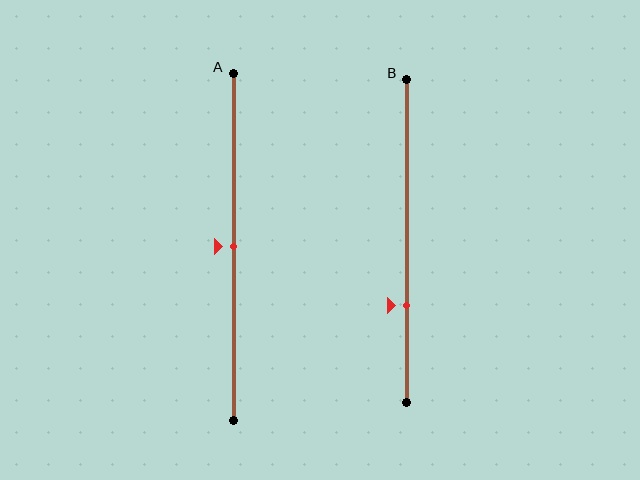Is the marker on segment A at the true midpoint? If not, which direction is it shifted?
Yes, the marker on segment A is at the true midpoint.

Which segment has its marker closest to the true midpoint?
Segment A has its marker closest to the true midpoint.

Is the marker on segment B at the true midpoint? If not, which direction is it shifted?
No, the marker on segment B is shifted downward by about 20% of the segment length.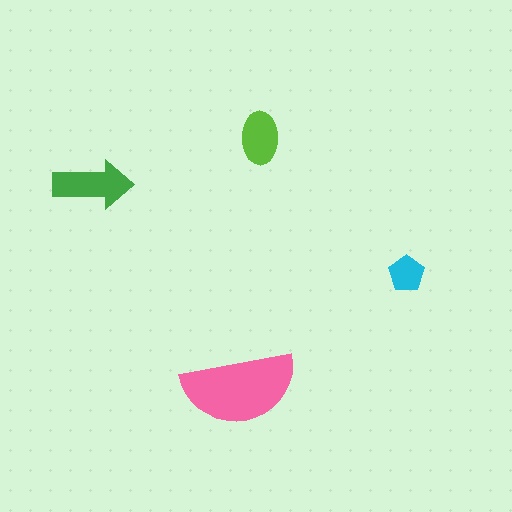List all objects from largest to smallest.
The pink semicircle, the green arrow, the lime ellipse, the cyan pentagon.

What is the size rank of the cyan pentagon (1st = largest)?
4th.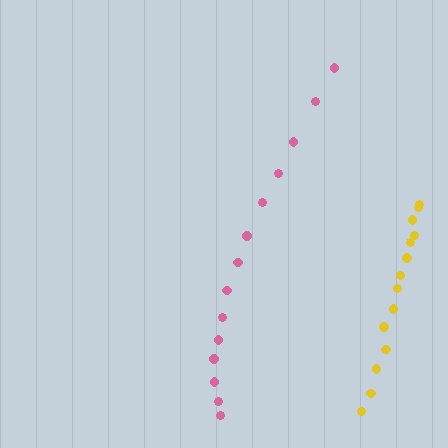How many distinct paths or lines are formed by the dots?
There are 2 distinct paths.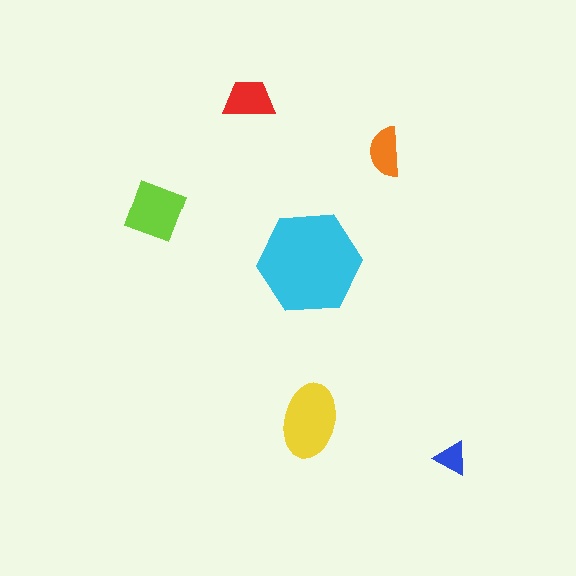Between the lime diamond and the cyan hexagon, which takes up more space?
The cyan hexagon.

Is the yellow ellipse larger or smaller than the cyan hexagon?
Smaller.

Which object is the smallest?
The blue triangle.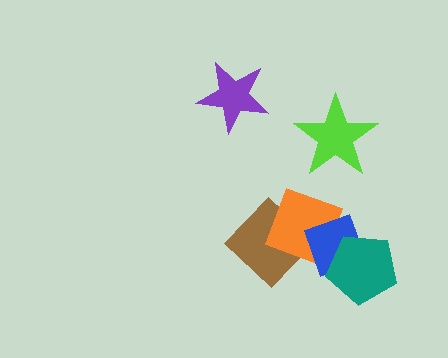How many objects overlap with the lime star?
0 objects overlap with the lime star.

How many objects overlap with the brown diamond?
1 object overlaps with the brown diamond.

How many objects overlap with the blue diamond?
2 objects overlap with the blue diamond.